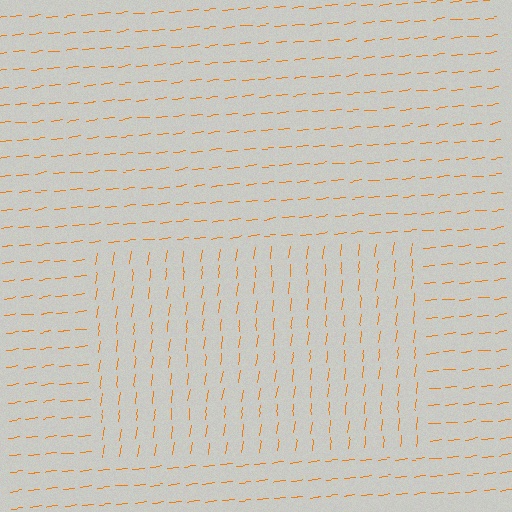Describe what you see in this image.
The image is filled with small orange line segments. A rectangle region in the image has lines oriented differently from the surrounding lines, creating a visible texture boundary.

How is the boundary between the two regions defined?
The boundary is defined purely by a change in line orientation (approximately 75 degrees difference). All lines are the same color and thickness.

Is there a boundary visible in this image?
Yes, there is a texture boundary formed by a change in line orientation.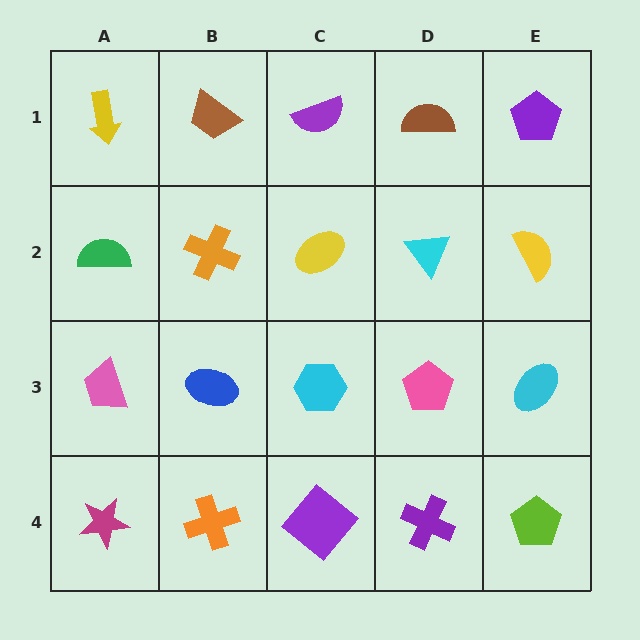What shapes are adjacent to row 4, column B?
A blue ellipse (row 3, column B), a magenta star (row 4, column A), a purple diamond (row 4, column C).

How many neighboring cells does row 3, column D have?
4.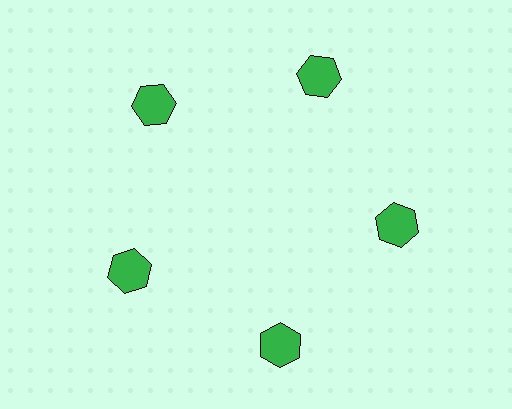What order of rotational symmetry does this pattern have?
This pattern has 5-fold rotational symmetry.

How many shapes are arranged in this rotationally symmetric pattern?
There are 5 shapes, arranged in 5 groups of 1.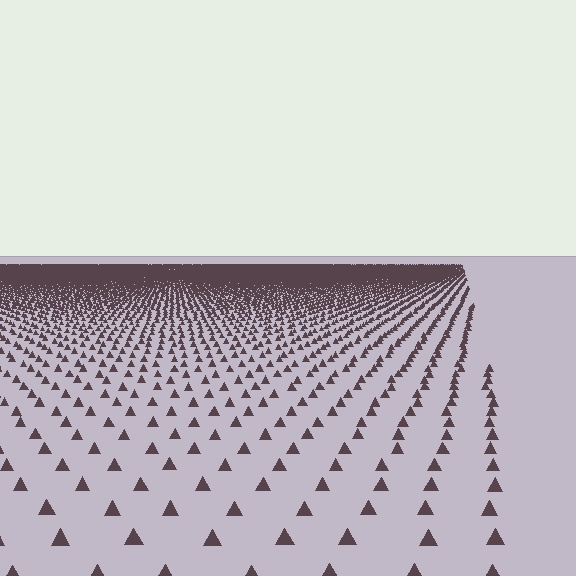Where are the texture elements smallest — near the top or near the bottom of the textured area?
Near the top.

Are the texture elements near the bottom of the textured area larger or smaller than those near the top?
Larger. Near the bottom, elements are closer to the viewer and appear at a bigger on-screen size.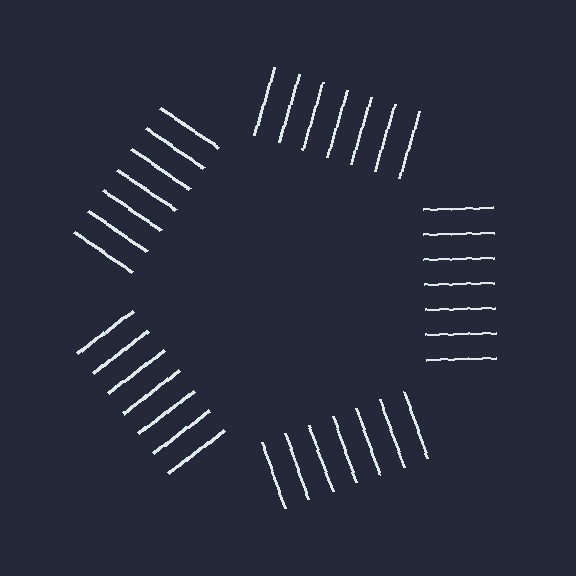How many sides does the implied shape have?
5 sides — the line-ends trace a pentagon.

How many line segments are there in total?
35 — 7 along each of the 5 edges.